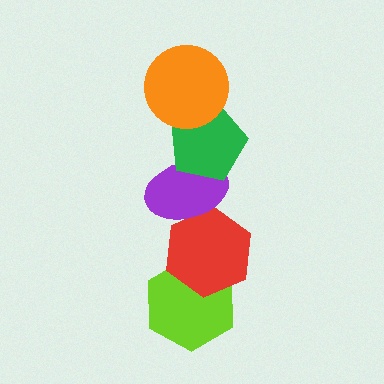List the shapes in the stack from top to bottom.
From top to bottom: the orange circle, the green pentagon, the purple ellipse, the red hexagon, the lime hexagon.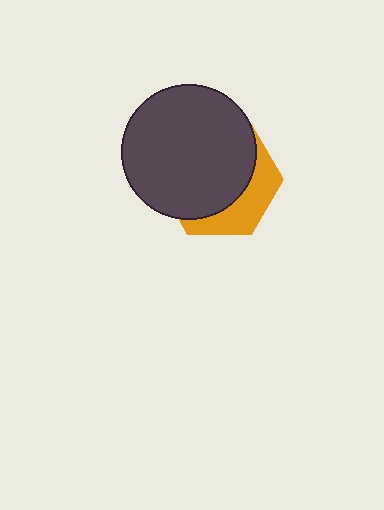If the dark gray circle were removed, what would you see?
You would see the complete orange hexagon.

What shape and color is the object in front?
The object in front is a dark gray circle.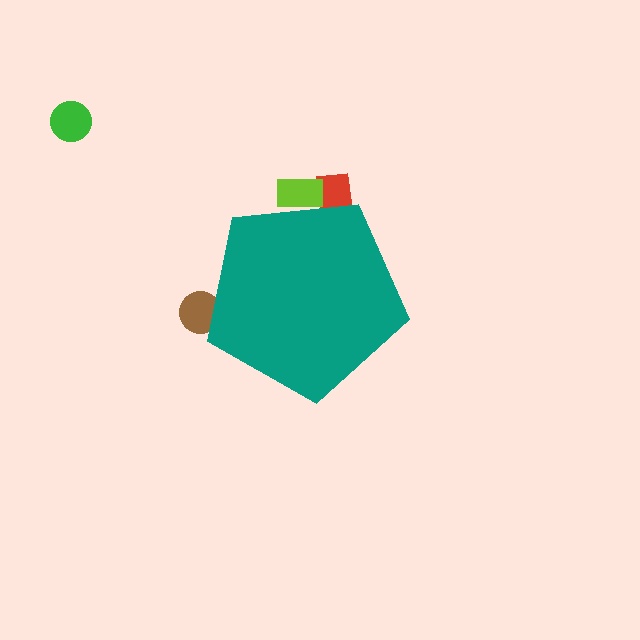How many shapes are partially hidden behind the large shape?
3 shapes are partially hidden.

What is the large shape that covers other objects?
A teal pentagon.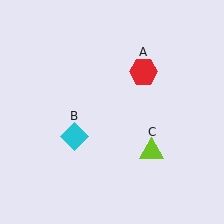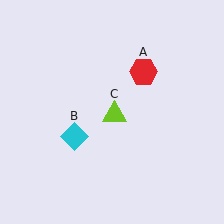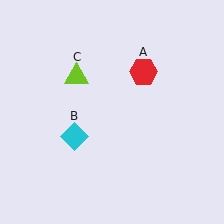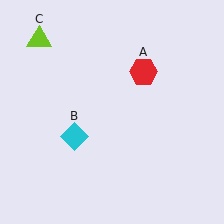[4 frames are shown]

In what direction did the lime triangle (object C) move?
The lime triangle (object C) moved up and to the left.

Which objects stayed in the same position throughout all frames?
Red hexagon (object A) and cyan diamond (object B) remained stationary.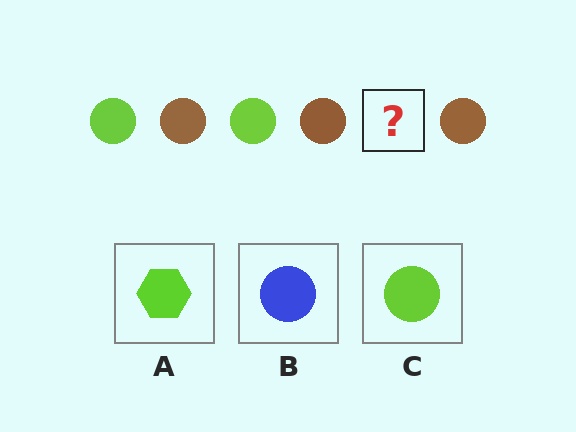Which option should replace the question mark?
Option C.